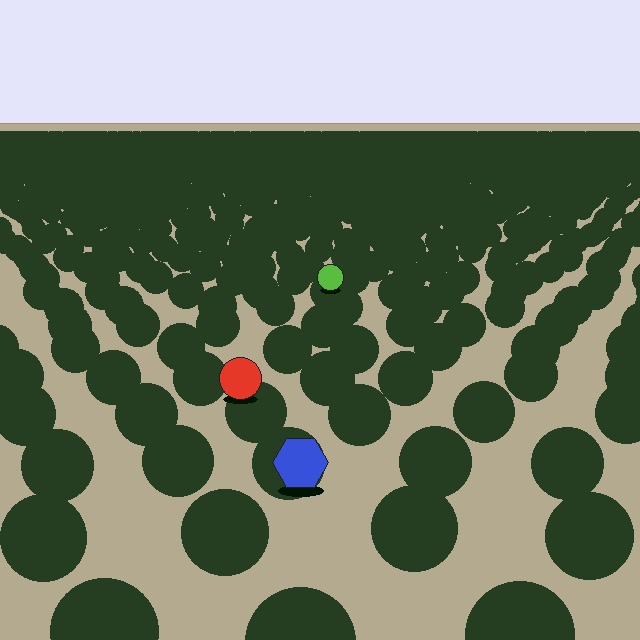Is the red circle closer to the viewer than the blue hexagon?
No. The blue hexagon is closer — you can tell from the texture gradient: the ground texture is coarser near it.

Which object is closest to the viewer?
The blue hexagon is closest. The texture marks near it are larger and more spread out.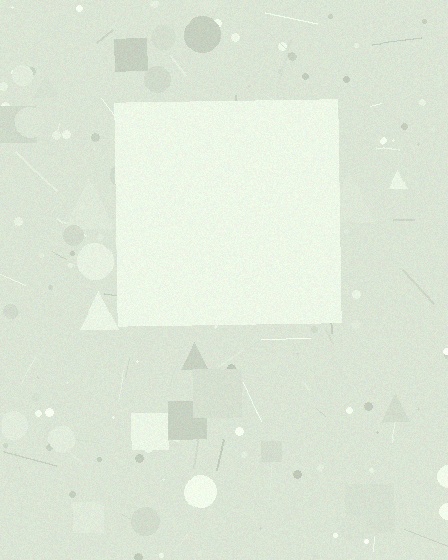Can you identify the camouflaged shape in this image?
The camouflaged shape is a square.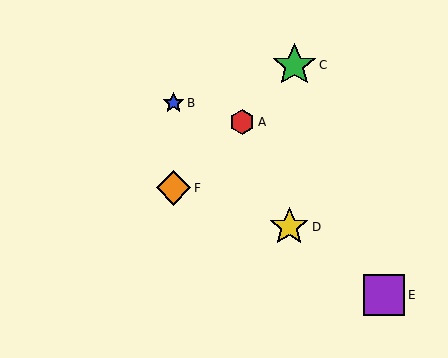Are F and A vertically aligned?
No, F is at x≈173 and A is at x≈242.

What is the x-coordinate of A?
Object A is at x≈242.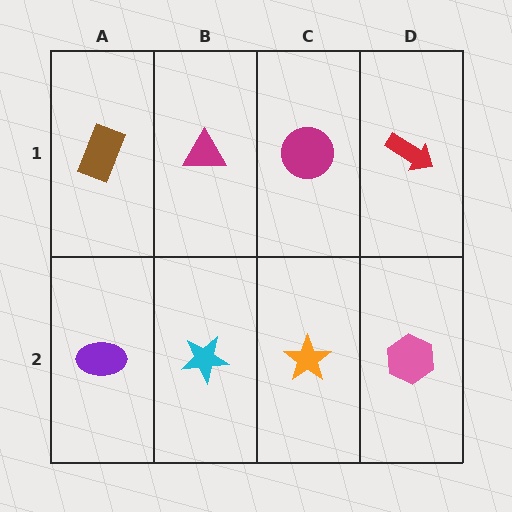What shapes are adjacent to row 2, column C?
A magenta circle (row 1, column C), a cyan star (row 2, column B), a pink hexagon (row 2, column D).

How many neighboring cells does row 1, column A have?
2.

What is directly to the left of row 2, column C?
A cyan star.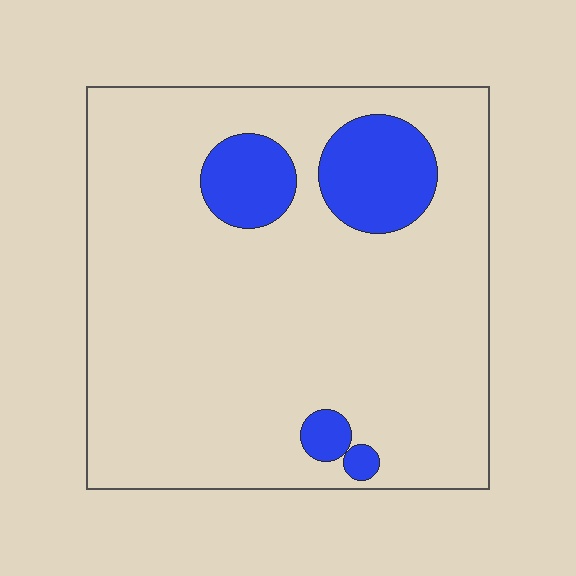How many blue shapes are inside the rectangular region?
4.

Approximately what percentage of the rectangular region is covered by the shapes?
Approximately 15%.